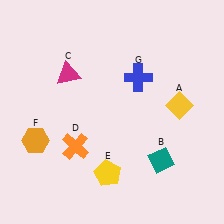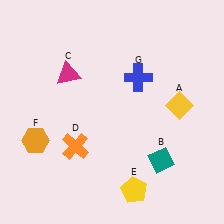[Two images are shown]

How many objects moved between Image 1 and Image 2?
1 object moved between the two images.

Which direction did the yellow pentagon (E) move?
The yellow pentagon (E) moved right.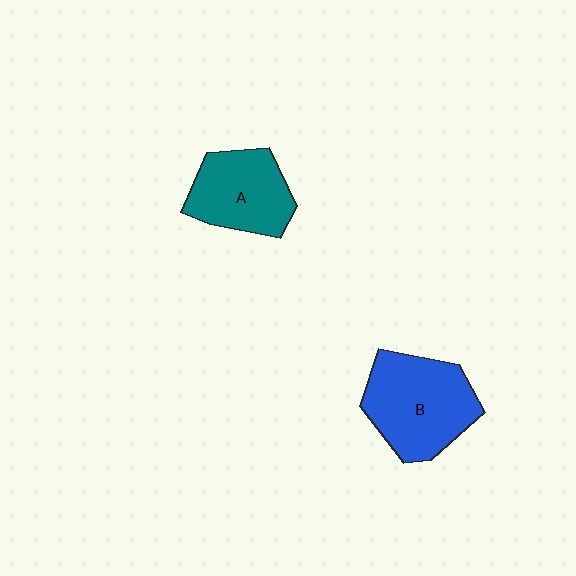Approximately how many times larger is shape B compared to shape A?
Approximately 1.3 times.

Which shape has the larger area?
Shape B (blue).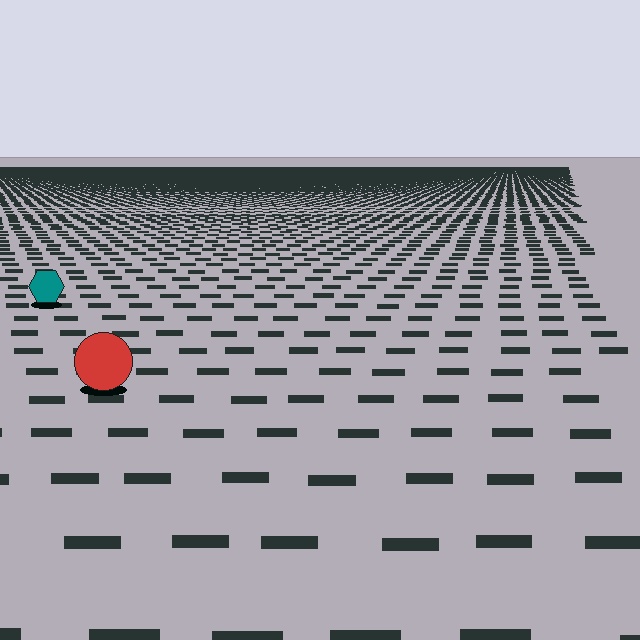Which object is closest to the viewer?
The red circle is closest. The texture marks near it are larger and more spread out.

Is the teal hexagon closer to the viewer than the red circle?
No. The red circle is closer — you can tell from the texture gradient: the ground texture is coarser near it.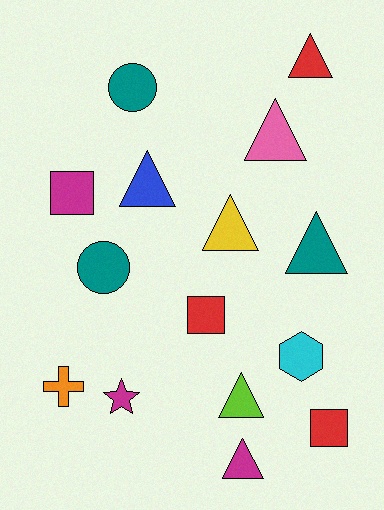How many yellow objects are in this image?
There is 1 yellow object.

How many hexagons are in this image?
There is 1 hexagon.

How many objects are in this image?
There are 15 objects.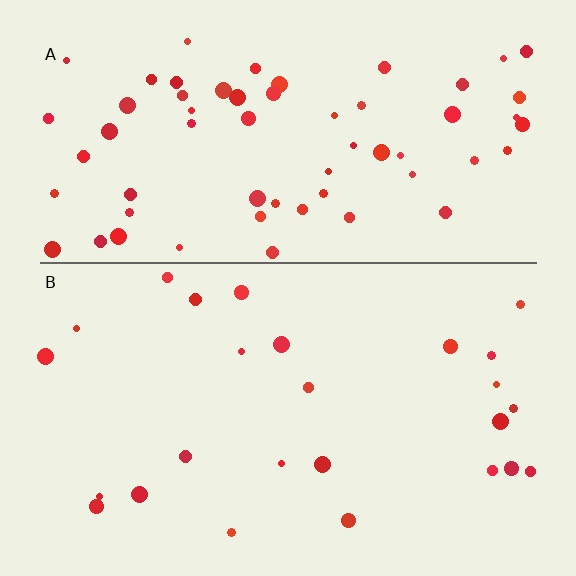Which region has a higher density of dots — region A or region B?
A (the top).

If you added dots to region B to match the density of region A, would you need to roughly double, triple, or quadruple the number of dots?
Approximately double.